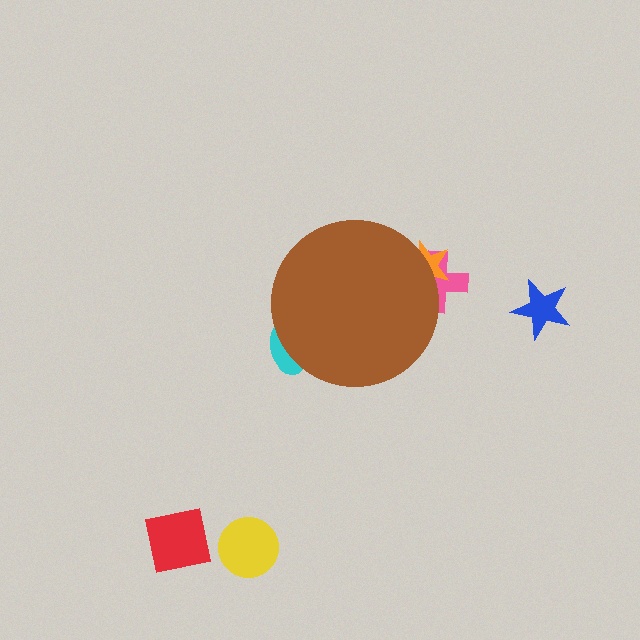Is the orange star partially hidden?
Yes, the orange star is partially hidden behind the brown circle.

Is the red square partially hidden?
No, the red square is fully visible.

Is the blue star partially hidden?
No, the blue star is fully visible.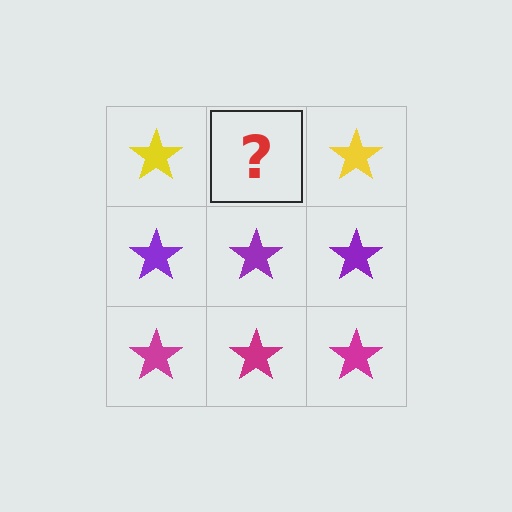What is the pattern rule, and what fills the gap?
The rule is that each row has a consistent color. The gap should be filled with a yellow star.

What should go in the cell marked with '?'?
The missing cell should contain a yellow star.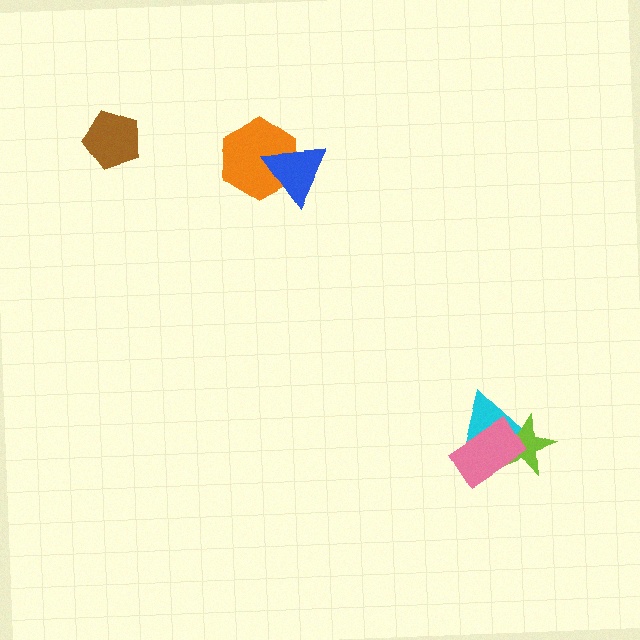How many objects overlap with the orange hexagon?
1 object overlaps with the orange hexagon.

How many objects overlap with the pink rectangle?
2 objects overlap with the pink rectangle.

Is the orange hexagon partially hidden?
Yes, it is partially covered by another shape.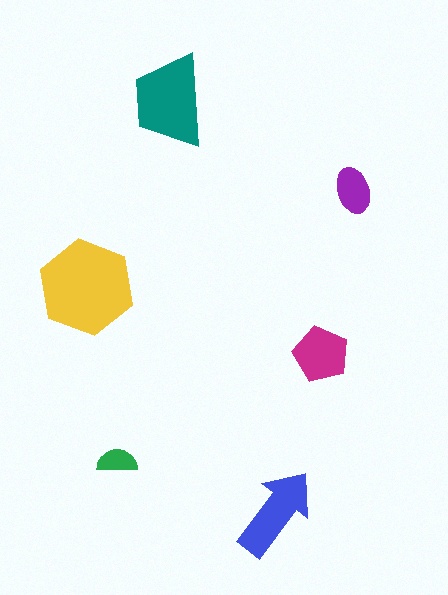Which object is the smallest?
The green semicircle.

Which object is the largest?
The yellow hexagon.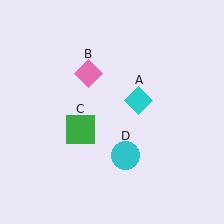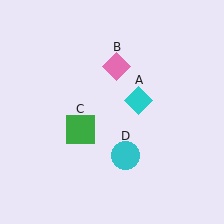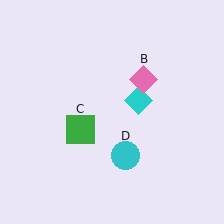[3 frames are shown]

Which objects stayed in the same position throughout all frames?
Cyan diamond (object A) and green square (object C) and cyan circle (object D) remained stationary.